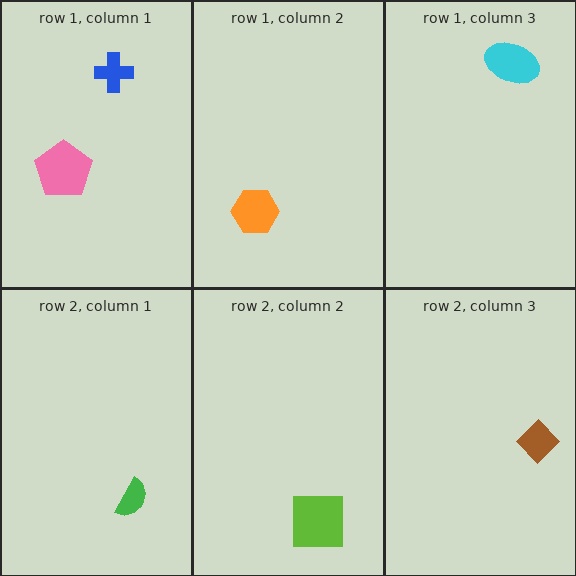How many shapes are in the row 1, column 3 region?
1.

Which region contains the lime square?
The row 2, column 2 region.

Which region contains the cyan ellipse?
The row 1, column 3 region.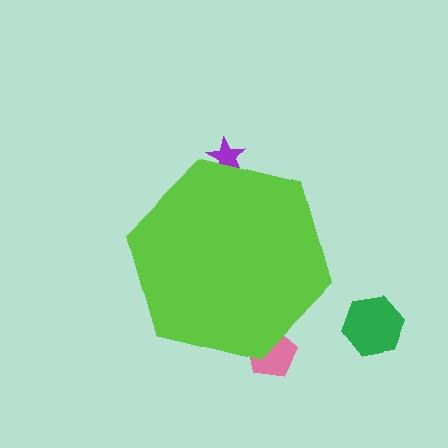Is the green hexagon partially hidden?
No, the green hexagon is fully visible.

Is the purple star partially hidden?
Yes, the purple star is partially hidden behind the lime hexagon.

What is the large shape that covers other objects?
A lime hexagon.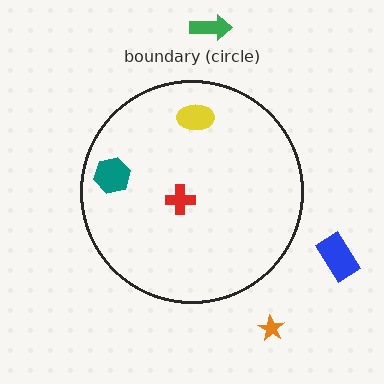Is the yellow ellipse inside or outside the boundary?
Inside.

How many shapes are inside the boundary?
3 inside, 3 outside.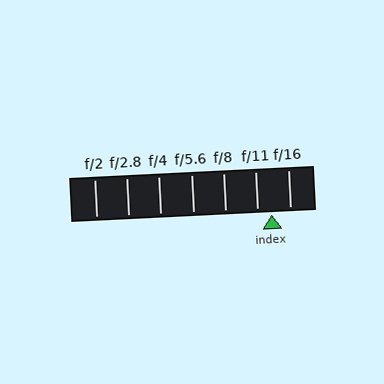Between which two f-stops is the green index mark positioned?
The index mark is between f/11 and f/16.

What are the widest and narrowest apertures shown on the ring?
The widest aperture shown is f/2 and the narrowest is f/16.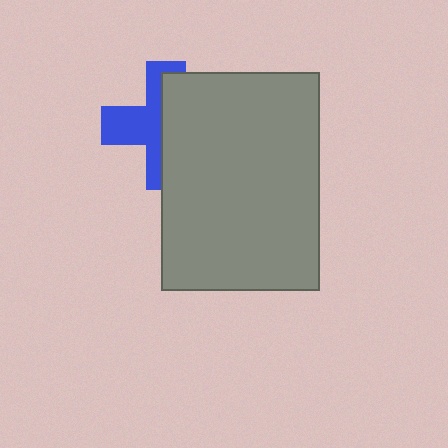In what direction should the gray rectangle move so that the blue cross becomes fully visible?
The gray rectangle should move right. That is the shortest direction to clear the overlap and leave the blue cross fully visible.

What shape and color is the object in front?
The object in front is a gray rectangle.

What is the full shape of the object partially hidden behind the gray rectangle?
The partially hidden object is a blue cross.